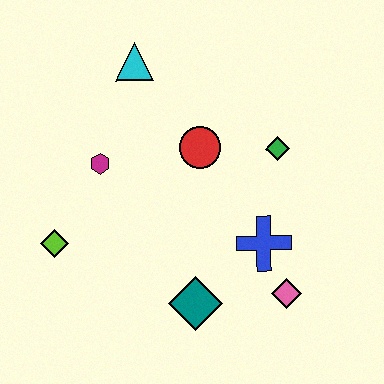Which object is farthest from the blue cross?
The cyan triangle is farthest from the blue cross.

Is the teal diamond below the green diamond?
Yes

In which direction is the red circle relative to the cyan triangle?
The red circle is below the cyan triangle.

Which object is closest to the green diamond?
The red circle is closest to the green diamond.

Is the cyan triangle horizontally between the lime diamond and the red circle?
Yes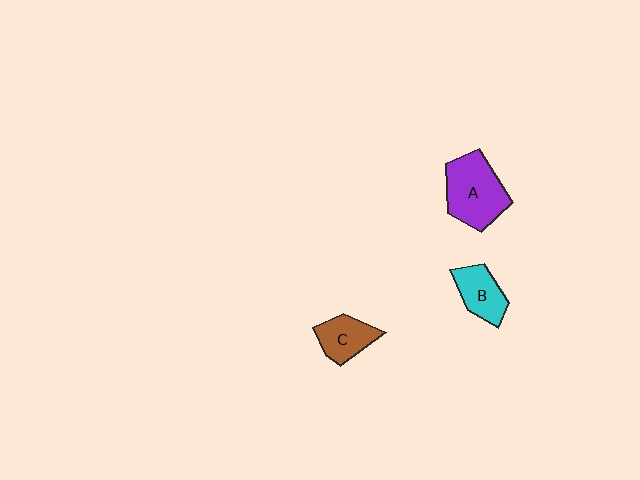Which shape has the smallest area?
Shape C (brown).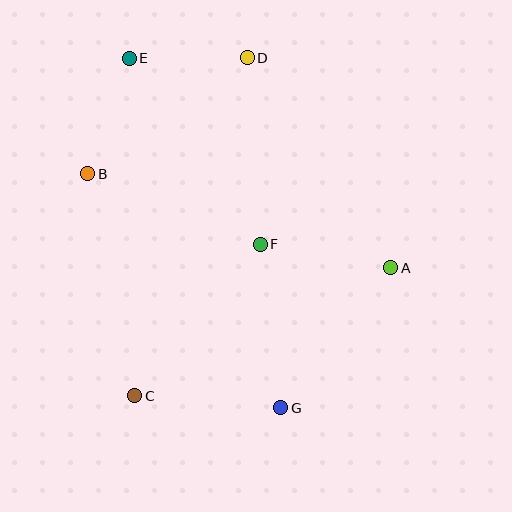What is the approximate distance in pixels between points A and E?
The distance between A and E is approximately 335 pixels.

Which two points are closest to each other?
Points D and E are closest to each other.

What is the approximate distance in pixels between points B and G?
The distance between B and G is approximately 304 pixels.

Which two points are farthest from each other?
Points E and G are farthest from each other.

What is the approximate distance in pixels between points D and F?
The distance between D and F is approximately 187 pixels.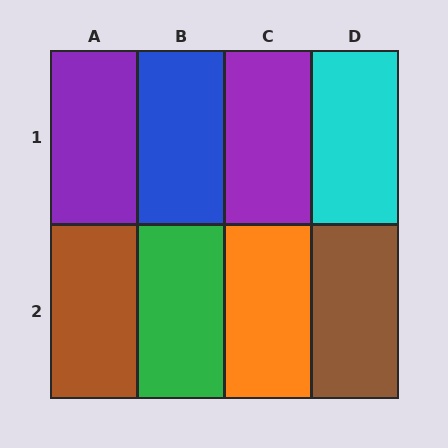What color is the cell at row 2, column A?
Brown.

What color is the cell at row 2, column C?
Orange.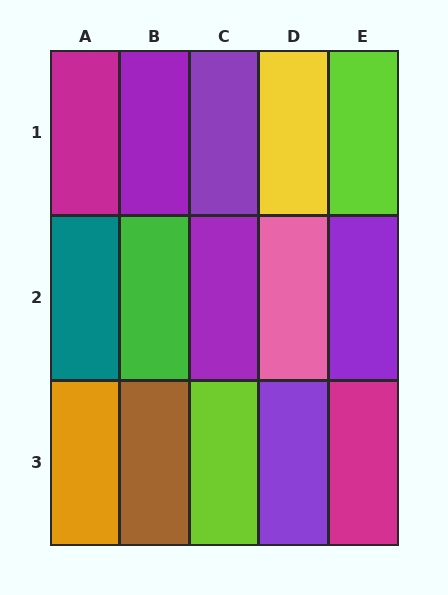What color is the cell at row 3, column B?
Brown.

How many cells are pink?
1 cell is pink.